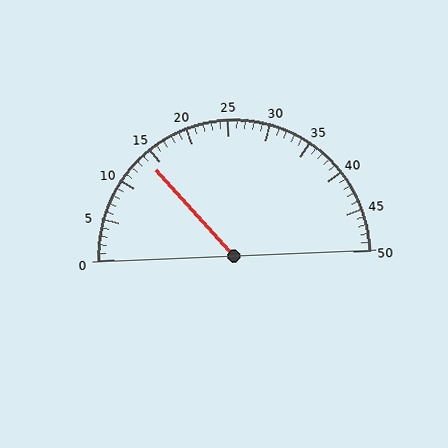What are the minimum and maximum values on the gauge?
The gauge ranges from 0 to 50.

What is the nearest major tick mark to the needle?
The nearest major tick mark is 15.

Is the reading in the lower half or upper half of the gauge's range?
The reading is in the lower half of the range (0 to 50).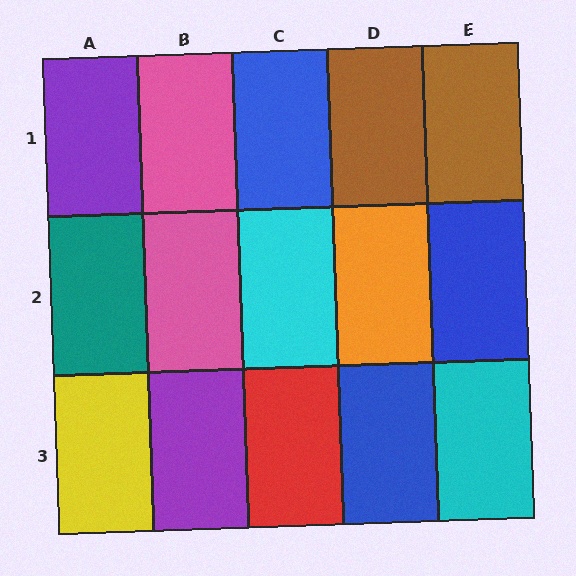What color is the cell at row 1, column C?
Blue.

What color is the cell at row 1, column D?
Brown.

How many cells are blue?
3 cells are blue.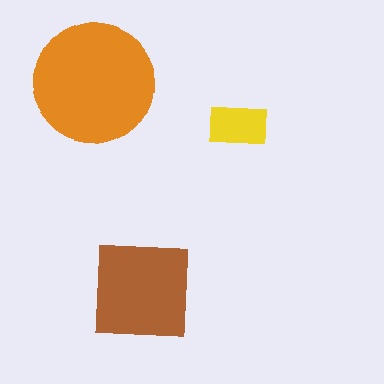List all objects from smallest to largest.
The yellow rectangle, the brown square, the orange circle.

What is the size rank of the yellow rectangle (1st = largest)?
3rd.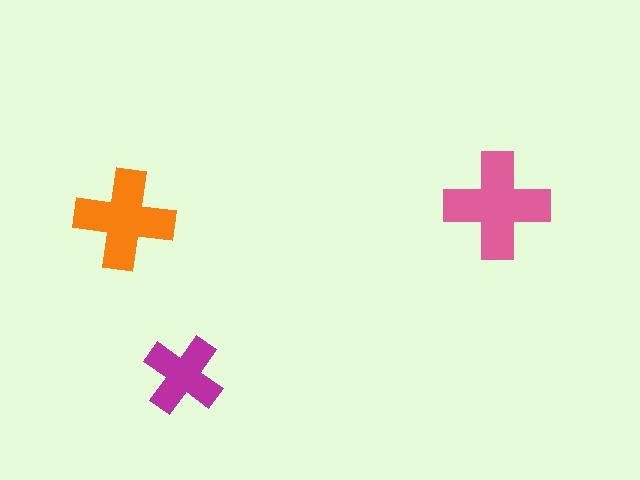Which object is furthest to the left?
The orange cross is leftmost.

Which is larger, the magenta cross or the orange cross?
The orange one.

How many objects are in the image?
There are 3 objects in the image.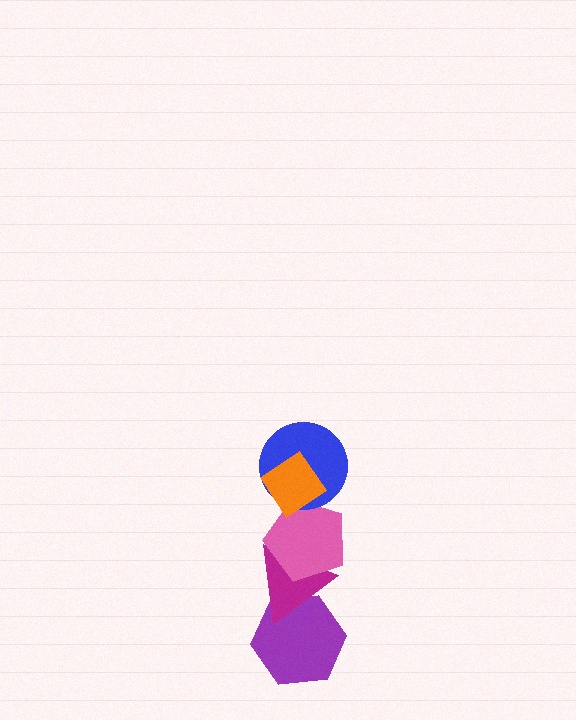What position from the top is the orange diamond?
The orange diamond is 1st from the top.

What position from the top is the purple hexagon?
The purple hexagon is 5th from the top.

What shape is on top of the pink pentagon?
The blue circle is on top of the pink pentagon.